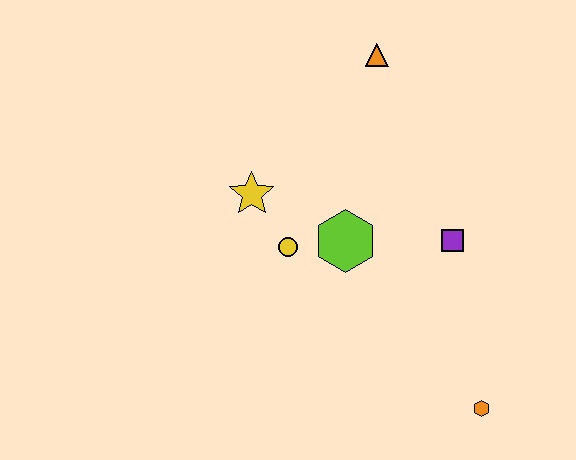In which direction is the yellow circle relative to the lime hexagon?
The yellow circle is to the left of the lime hexagon.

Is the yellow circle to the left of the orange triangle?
Yes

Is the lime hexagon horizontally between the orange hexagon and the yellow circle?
Yes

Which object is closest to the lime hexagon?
The yellow circle is closest to the lime hexagon.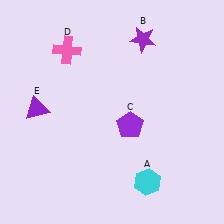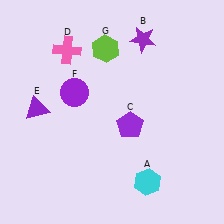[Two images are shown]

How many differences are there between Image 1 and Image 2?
There are 2 differences between the two images.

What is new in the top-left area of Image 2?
A lime hexagon (G) was added in the top-left area of Image 2.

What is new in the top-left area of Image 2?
A purple circle (F) was added in the top-left area of Image 2.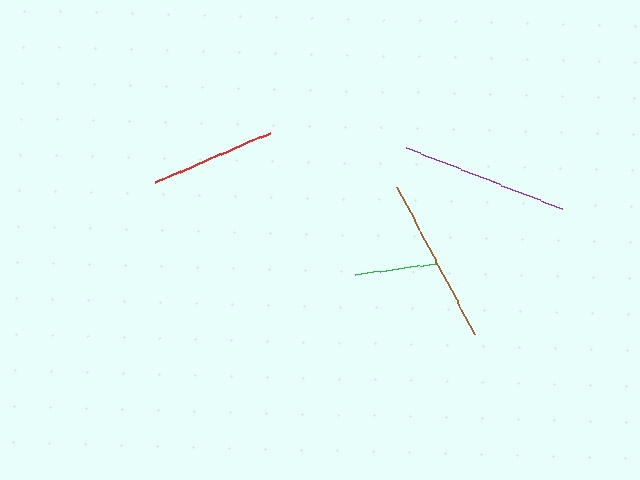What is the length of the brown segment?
The brown segment is approximately 166 pixels long.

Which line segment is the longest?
The purple line is the longest at approximately 166 pixels.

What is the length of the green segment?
The green segment is approximately 81 pixels long.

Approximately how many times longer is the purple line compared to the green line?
The purple line is approximately 2.1 times the length of the green line.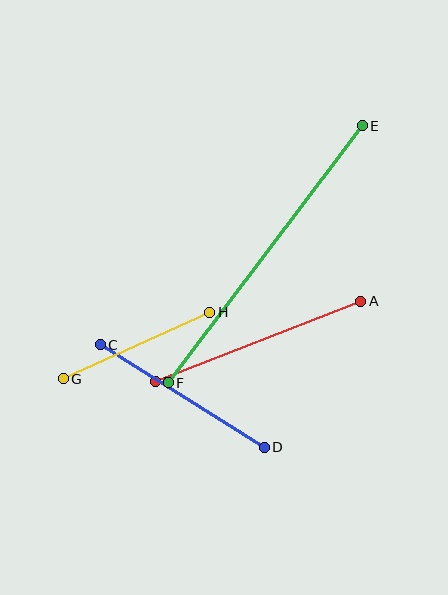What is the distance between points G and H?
The distance is approximately 161 pixels.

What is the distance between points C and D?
The distance is approximately 193 pixels.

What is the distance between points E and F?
The distance is approximately 322 pixels.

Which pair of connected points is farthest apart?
Points E and F are farthest apart.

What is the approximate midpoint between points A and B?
The midpoint is at approximately (258, 342) pixels.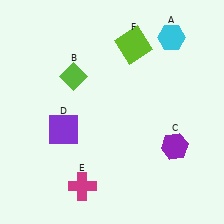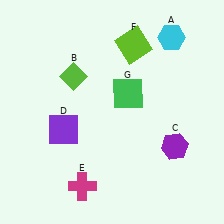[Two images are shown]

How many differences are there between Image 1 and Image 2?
There is 1 difference between the two images.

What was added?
A green square (G) was added in Image 2.